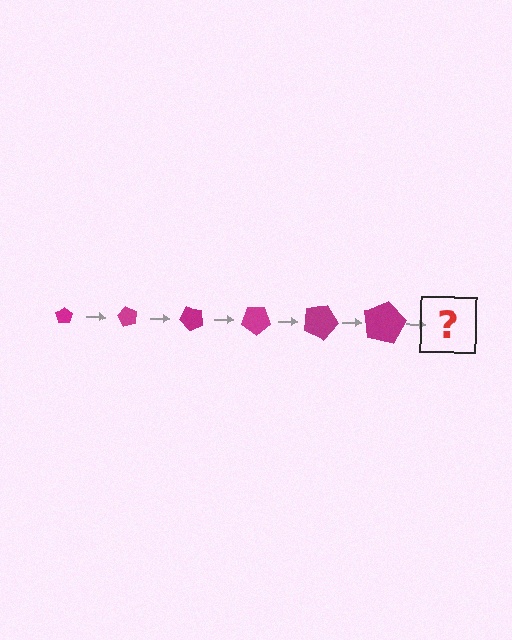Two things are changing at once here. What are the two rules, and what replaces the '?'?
The two rules are that the pentagon grows larger each step and it rotates 60 degrees each step. The '?' should be a pentagon, larger than the previous one and rotated 360 degrees from the start.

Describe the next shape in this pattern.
It should be a pentagon, larger than the previous one and rotated 360 degrees from the start.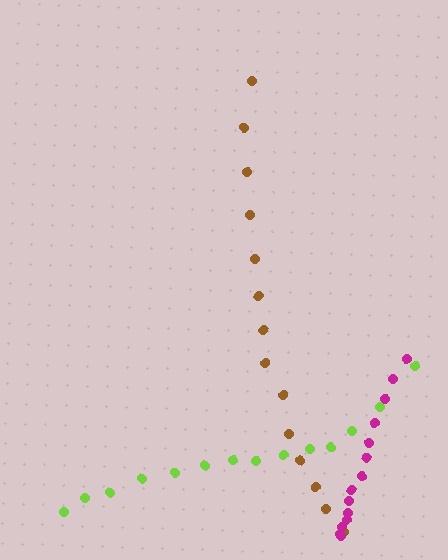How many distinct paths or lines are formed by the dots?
There are 3 distinct paths.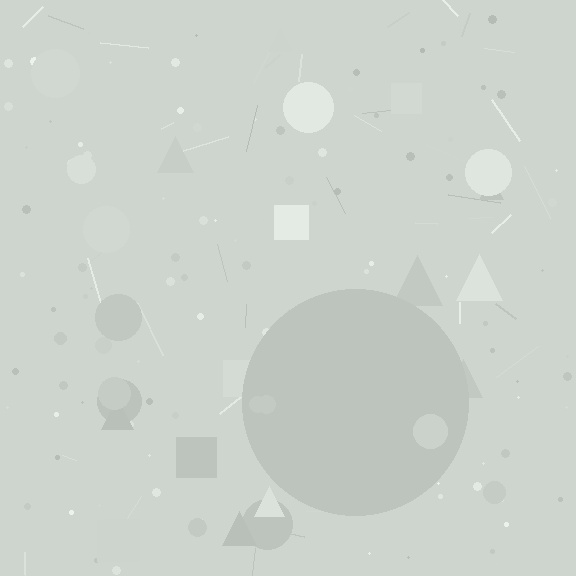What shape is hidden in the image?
A circle is hidden in the image.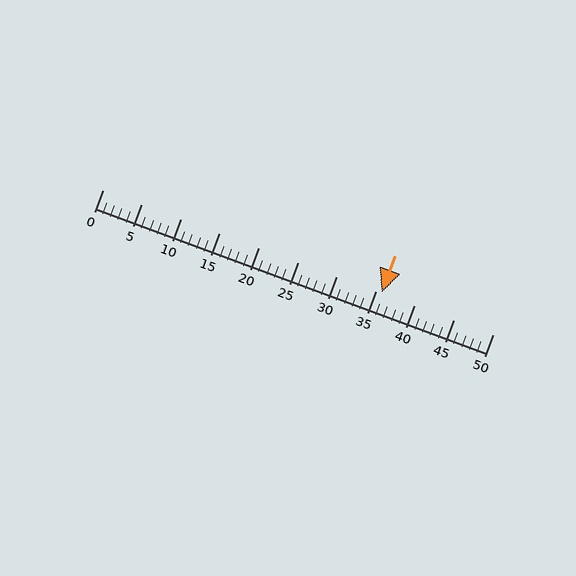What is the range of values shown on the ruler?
The ruler shows values from 0 to 50.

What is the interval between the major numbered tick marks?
The major tick marks are spaced 5 units apart.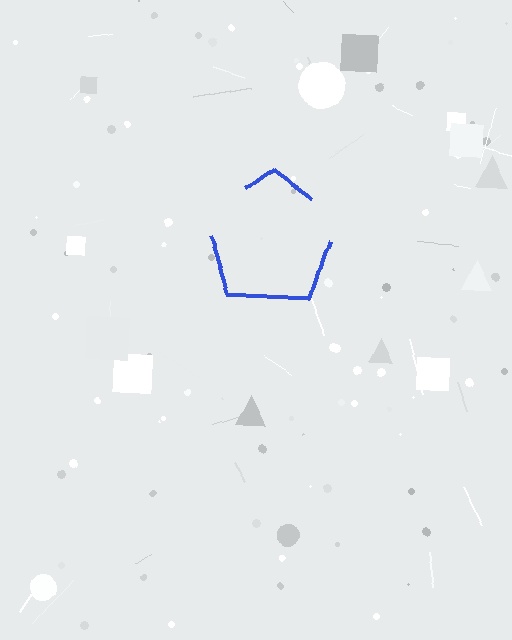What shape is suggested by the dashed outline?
The dashed outline suggests a pentagon.